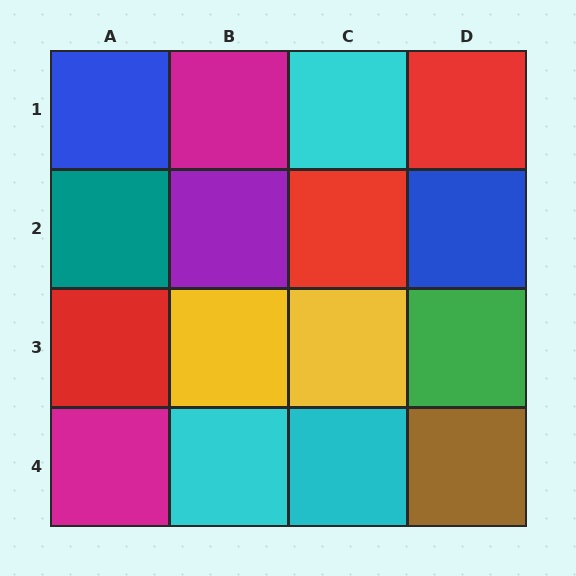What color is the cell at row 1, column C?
Cyan.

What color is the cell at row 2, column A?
Teal.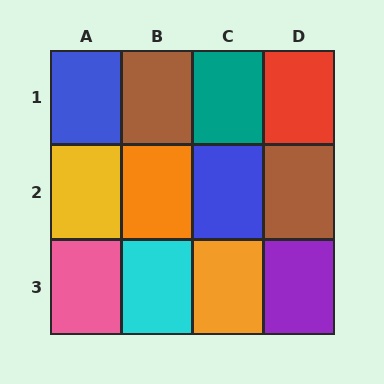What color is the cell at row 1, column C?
Teal.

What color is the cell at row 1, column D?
Red.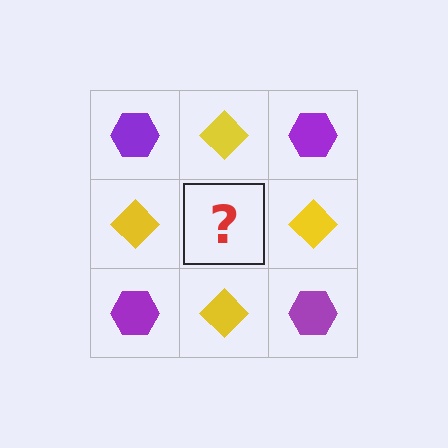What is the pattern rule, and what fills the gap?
The rule is that it alternates purple hexagon and yellow diamond in a checkerboard pattern. The gap should be filled with a purple hexagon.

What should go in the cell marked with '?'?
The missing cell should contain a purple hexagon.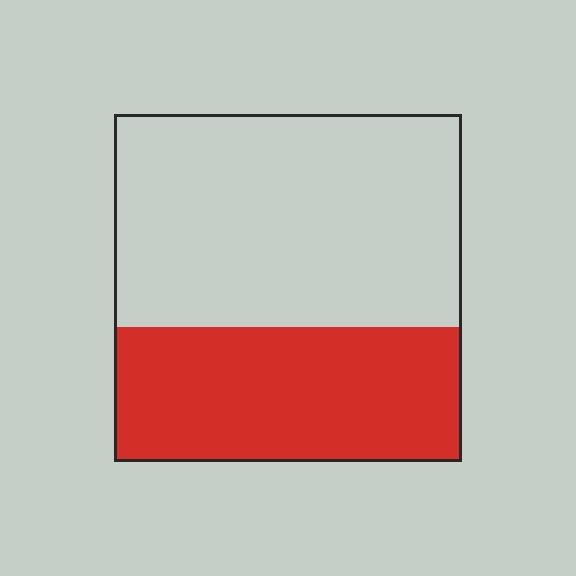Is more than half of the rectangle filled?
No.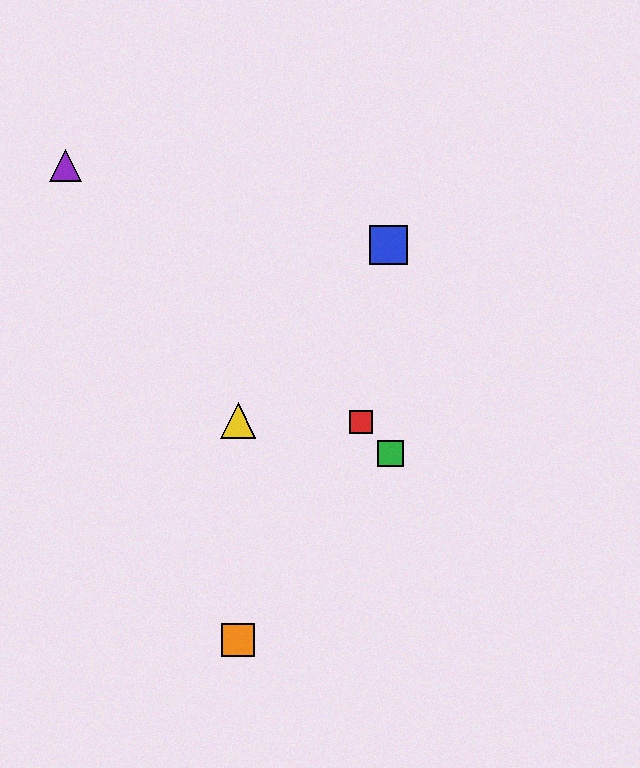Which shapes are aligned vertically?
The yellow triangle, the orange square are aligned vertically.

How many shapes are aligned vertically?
2 shapes (the yellow triangle, the orange square) are aligned vertically.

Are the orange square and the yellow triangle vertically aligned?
Yes, both are at x≈238.